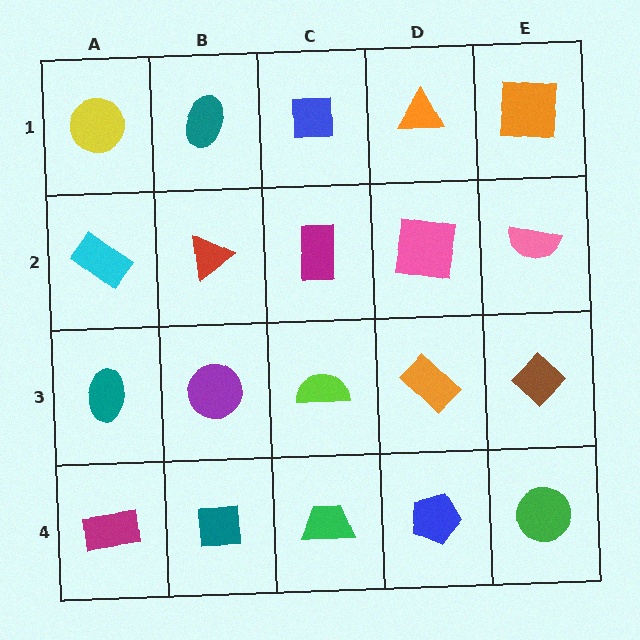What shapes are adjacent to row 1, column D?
A pink square (row 2, column D), a blue square (row 1, column C), an orange square (row 1, column E).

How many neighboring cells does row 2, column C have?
4.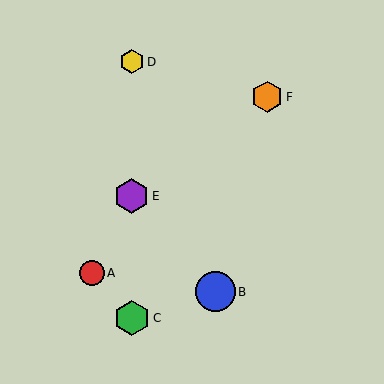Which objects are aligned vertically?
Objects C, D, E are aligned vertically.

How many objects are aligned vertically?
3 objects (C, D, E) are aligned vertically.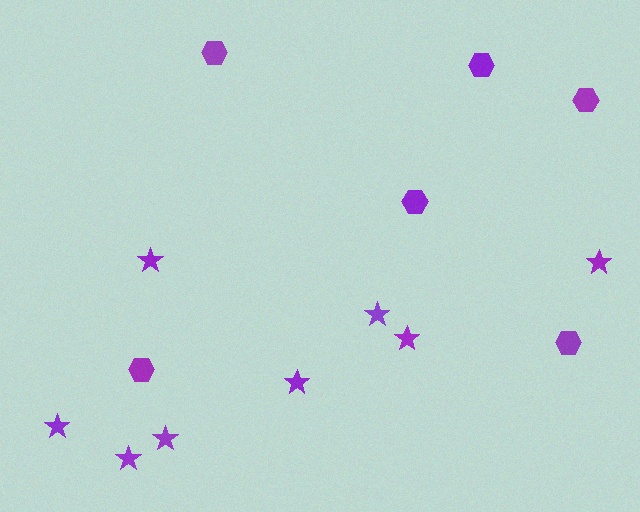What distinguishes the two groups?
There are 2 groups: one group of hexagons (6) and one group of stars (8).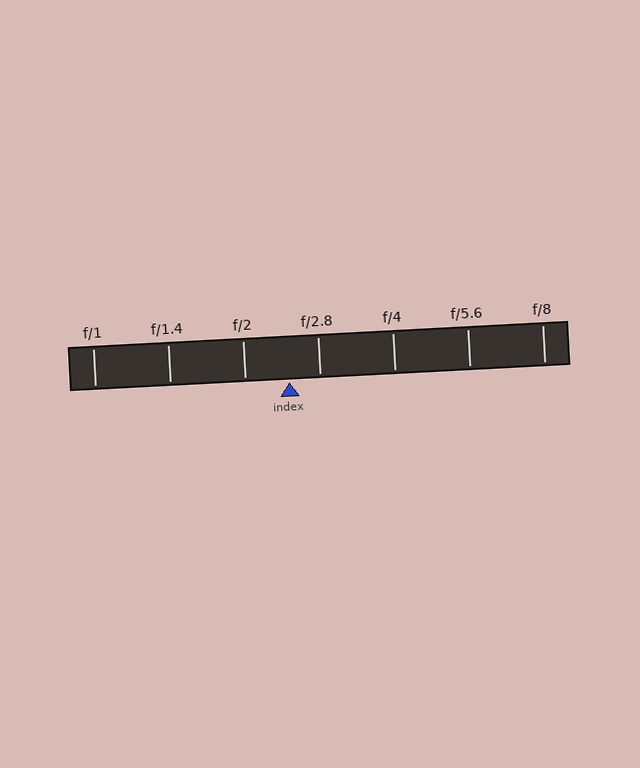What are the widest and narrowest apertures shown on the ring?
The widest aperture shown is f/1 and the narrowest is f/8.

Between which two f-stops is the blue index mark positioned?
The index mark is between f/2 and f/2.8.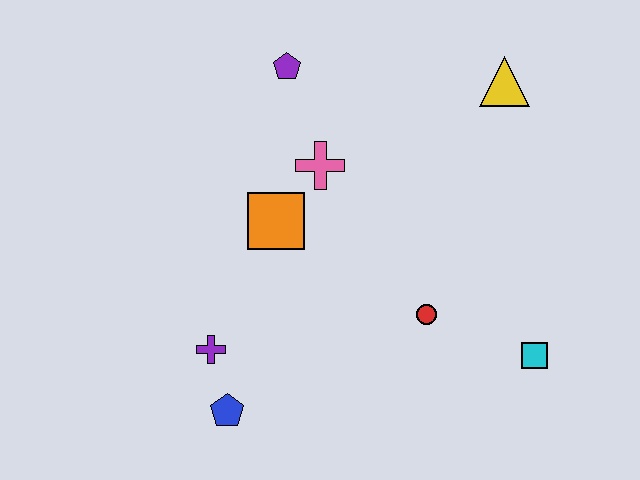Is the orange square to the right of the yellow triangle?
No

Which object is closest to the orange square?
The pink cross is closest to the orange square.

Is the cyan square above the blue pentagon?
Yes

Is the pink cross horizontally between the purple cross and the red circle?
Yes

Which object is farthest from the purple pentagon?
The cyan square is farthest from the purple pentagon.